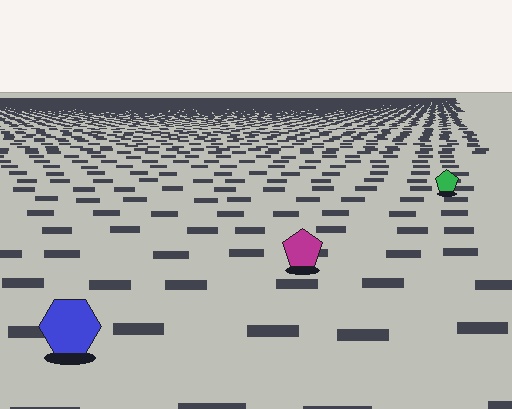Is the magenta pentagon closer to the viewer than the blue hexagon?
No. The blue hexagon is closer — you can tell from the texture gradient: the ground texture is coarser near it.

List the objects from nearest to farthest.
From nearest to farthest: the blue hexagon, the magenta pentagon, the green pentagon.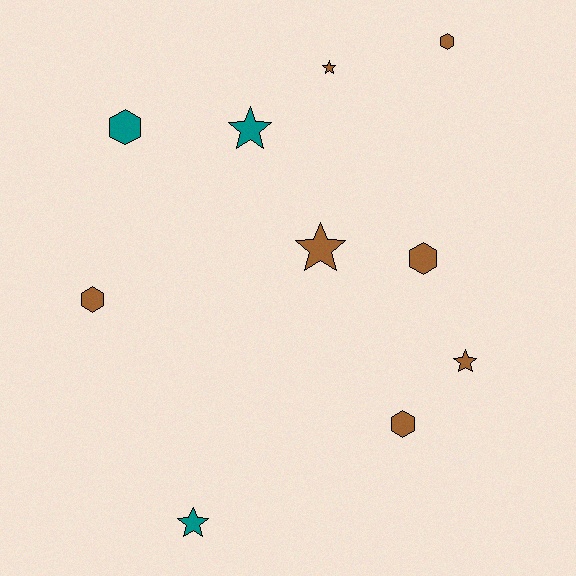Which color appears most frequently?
Brown, with 7 objects.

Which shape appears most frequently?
Star, with 5 objects.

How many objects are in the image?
There are 10 objects.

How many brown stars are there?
There are 3 brown stars.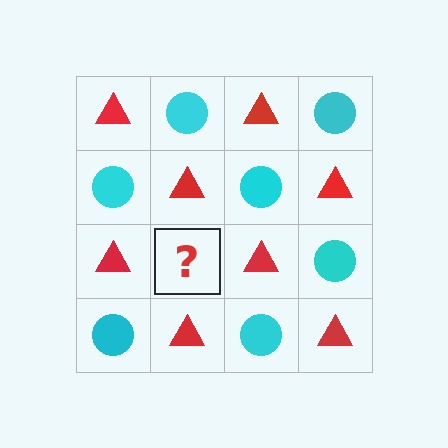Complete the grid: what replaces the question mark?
The question mark should be replaced with a cyan circle.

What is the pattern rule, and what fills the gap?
The rule is that it alternates red triangle and cyan circle in a checkerboard pattern. The gap should be filled with a cyan circle.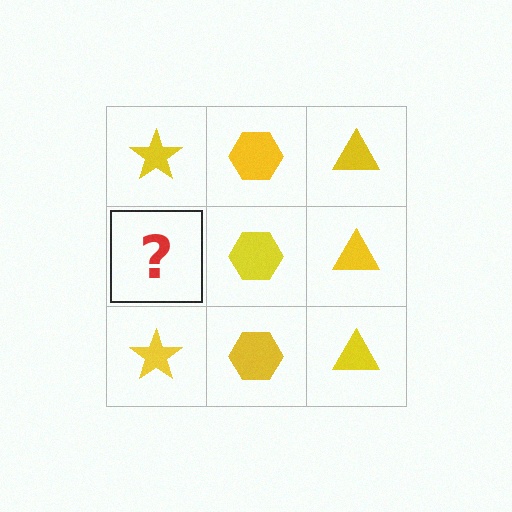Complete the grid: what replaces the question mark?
The question mark should be replaced with a yellow star.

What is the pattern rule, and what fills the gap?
The rule is that each column has a consistent shape. The gap should be filled with a yellow star.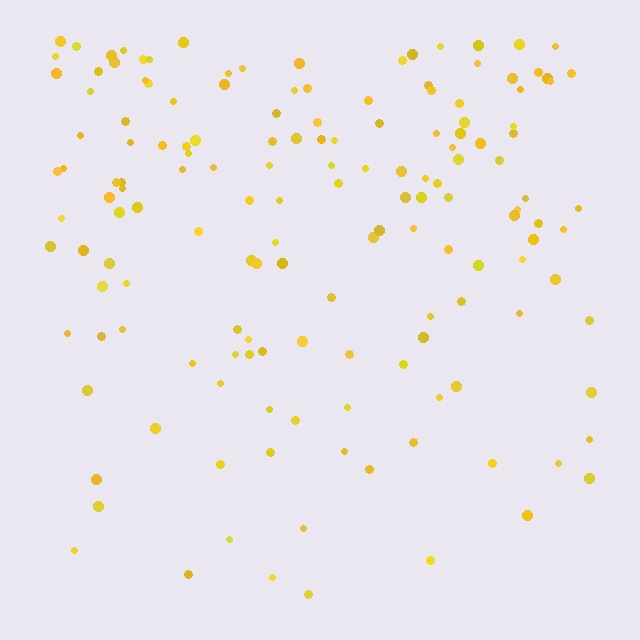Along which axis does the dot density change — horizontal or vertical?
Vertical.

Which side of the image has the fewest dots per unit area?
The bottom.